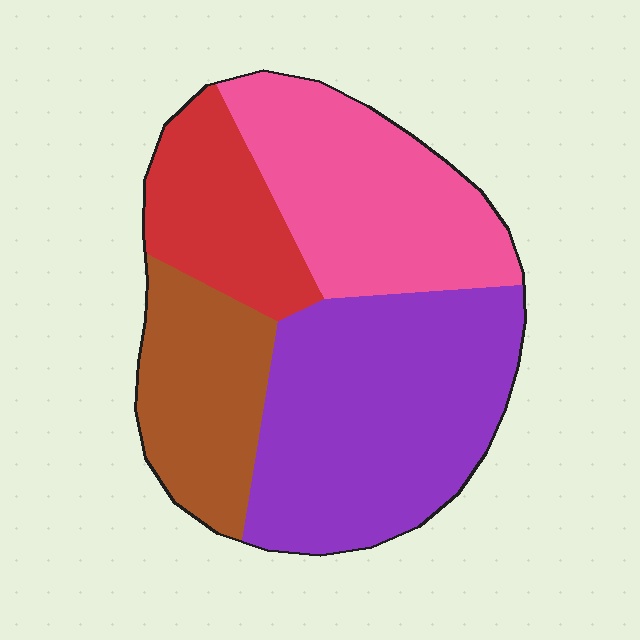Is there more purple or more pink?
Purple.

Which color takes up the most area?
Purple, at roughly 40%.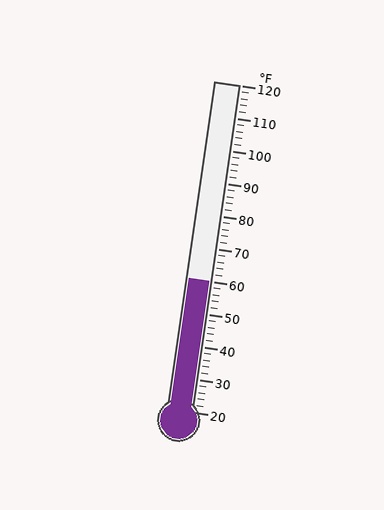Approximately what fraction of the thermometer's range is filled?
The thermometer is filled to approximately 40% of its range.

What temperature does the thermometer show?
The thermometer shows approximately 60°F.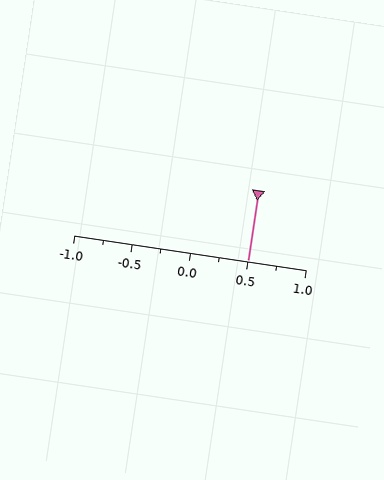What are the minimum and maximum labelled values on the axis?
The axis runs from -1.0 to 1.0.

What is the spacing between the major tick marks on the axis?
The major ticks are spaced 0.5 apart.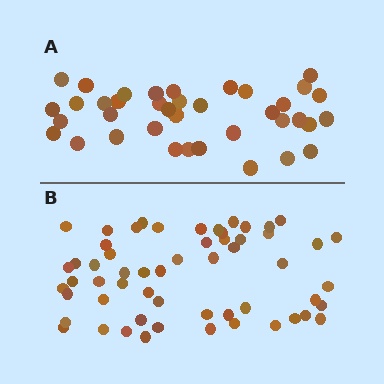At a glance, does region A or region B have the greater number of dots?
Region B (the bottom region) has more dots.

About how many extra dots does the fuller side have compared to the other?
Region B has approximately 20 more dots than region A.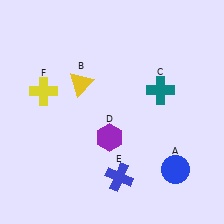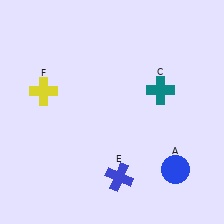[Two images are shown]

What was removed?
The yellow triangle (B), the purple hexagon (D) were removed in Image 2.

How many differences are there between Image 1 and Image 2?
There are 2 differences between the two images.